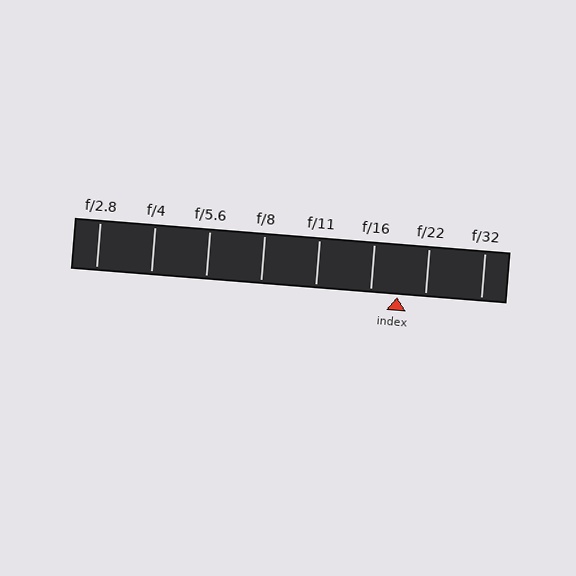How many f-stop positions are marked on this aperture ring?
There are 8 f-stop positions marked.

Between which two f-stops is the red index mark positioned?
The index mark is between f/16 and f/22.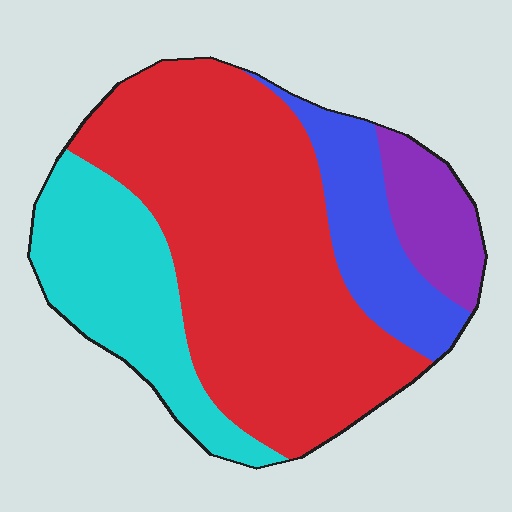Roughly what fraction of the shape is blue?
Blue covers roughly 15% of the shape.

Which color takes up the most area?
Red, at roughly 55%.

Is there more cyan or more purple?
Cyan.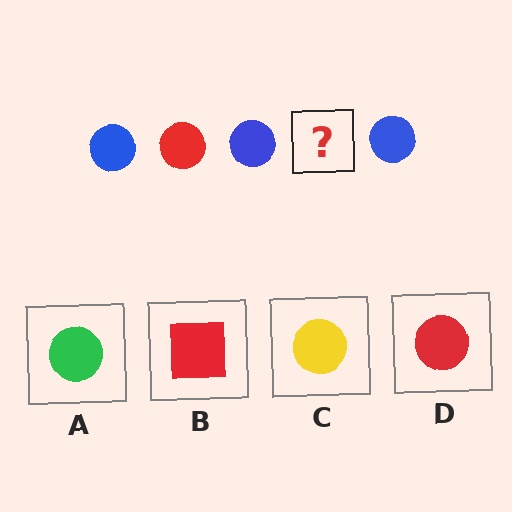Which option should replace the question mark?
Option D.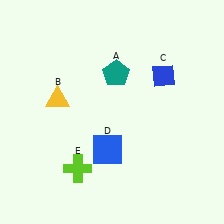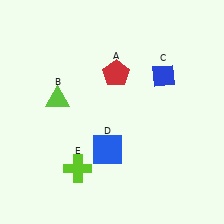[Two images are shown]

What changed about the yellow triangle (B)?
In Image 1, B is yellow. In Image 2, it changed to lime.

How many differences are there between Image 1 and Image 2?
There are 2 differences between the two images.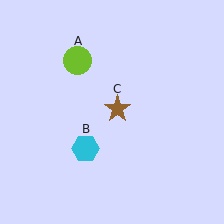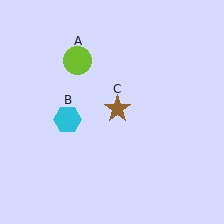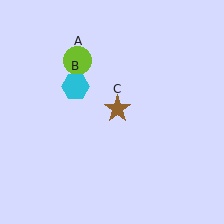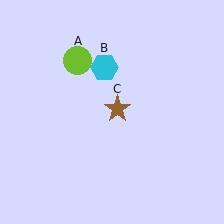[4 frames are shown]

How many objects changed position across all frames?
1 object changed position: cyan hexagon (object B).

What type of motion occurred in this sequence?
The cyan hexagon (object B) rotated clockwise around the center of the scene.